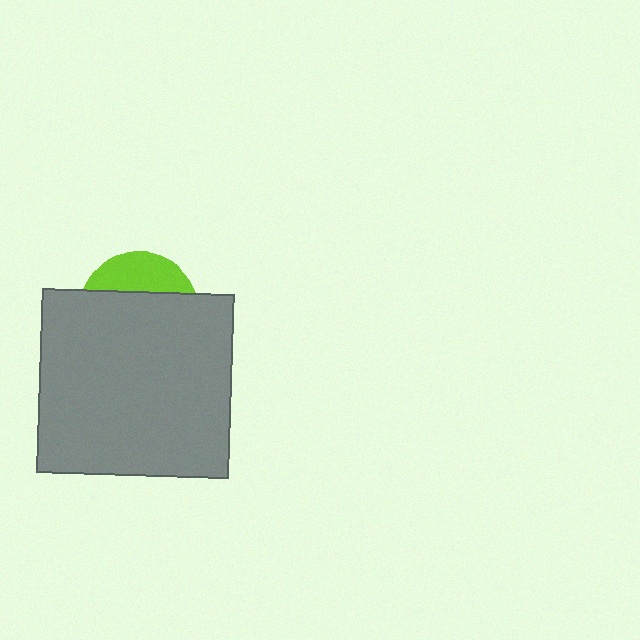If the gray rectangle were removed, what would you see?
You would see the complete lime circle.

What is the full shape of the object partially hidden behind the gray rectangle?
The partially hidden object is a lime circle.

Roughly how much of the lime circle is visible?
A small part of it is visible (roughly 30%).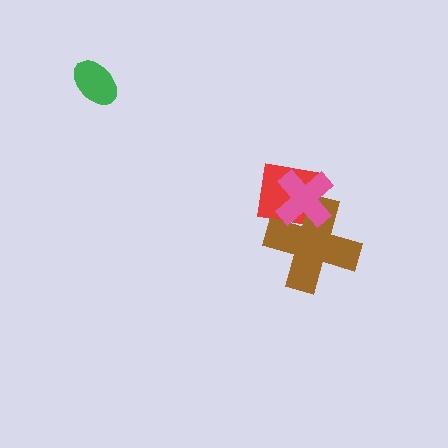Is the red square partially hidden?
Yes, it is partially covered by another shape.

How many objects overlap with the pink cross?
2 objects overlap with the pink cross.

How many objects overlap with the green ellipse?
0 objects overlap with the green ellipse.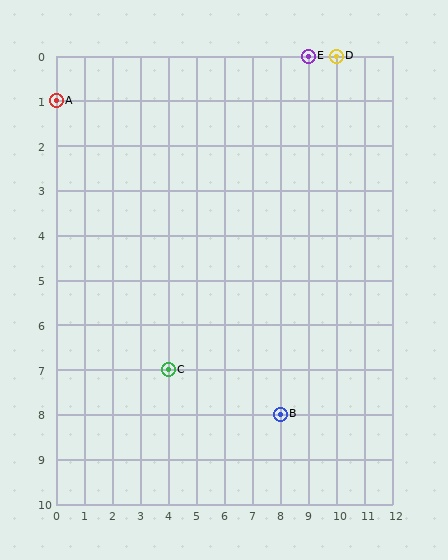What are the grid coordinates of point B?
Point B is at grid coordinates (8, 8).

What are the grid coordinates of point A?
Point A is at grid coordinates (0, 1).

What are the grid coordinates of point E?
Point E is at grid coordinates (9, 0).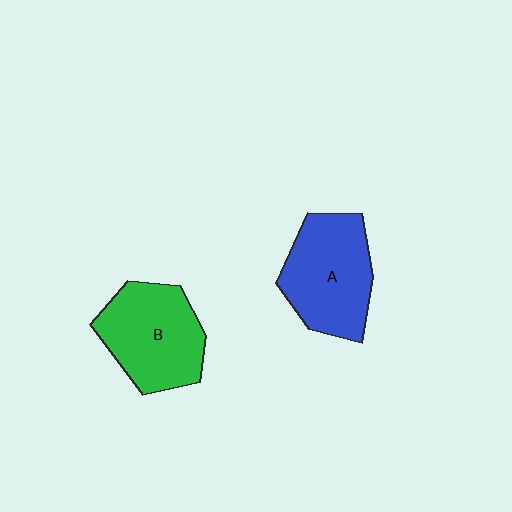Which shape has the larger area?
Shape A (blue).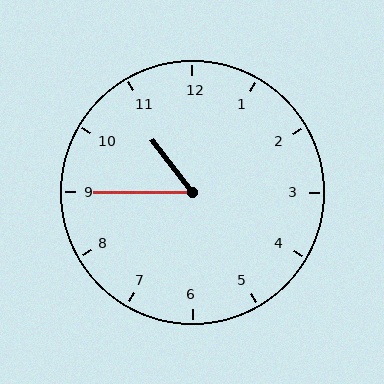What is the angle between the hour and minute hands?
Approximately 52 degrees.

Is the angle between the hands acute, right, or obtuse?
It is acute.